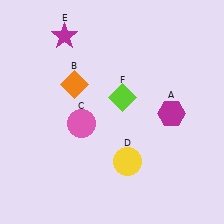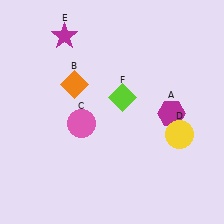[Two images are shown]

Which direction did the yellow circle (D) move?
The yellow circle (D) moved right.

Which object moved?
The yellow circle (D) moved right.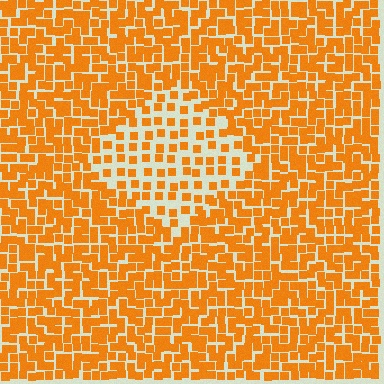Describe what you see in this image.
The image contains small orange elements arranged at two different densities. A diamond-shaped region is visible where the elements are less densely packed than the surrounding area.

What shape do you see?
I see a diamond.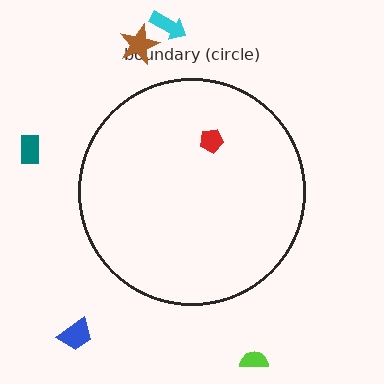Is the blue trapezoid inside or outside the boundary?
Outside.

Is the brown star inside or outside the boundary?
Outside.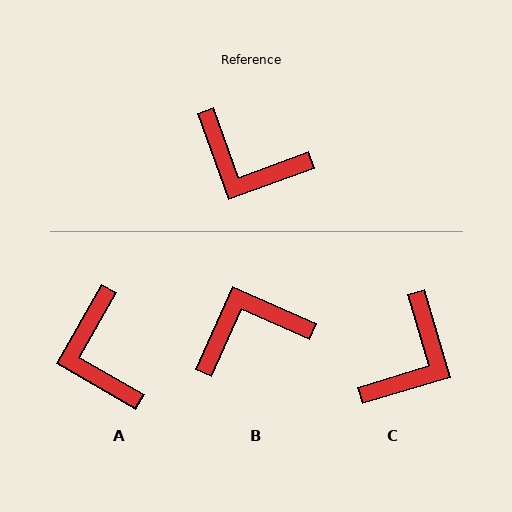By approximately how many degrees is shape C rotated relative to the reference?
Approximately 87 degrees counter-clockwise.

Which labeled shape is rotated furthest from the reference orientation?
B, about 134 degrees away.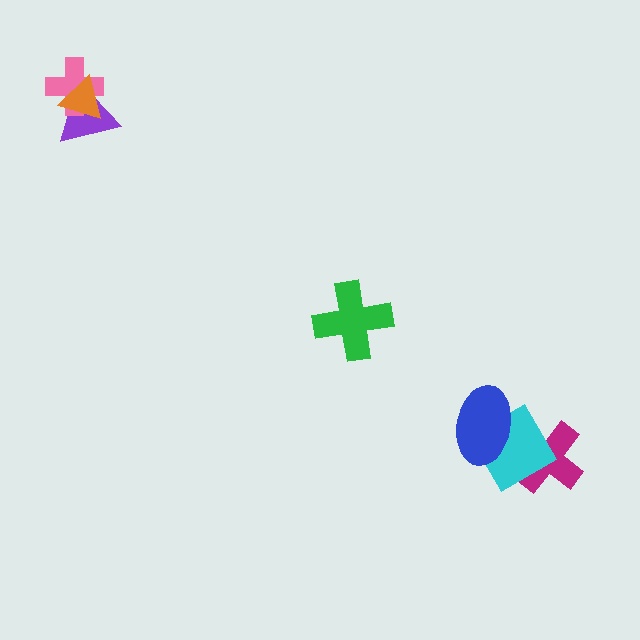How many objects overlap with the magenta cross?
1 object overlaps with the magenta cross.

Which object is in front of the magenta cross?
The cyan diamond is in front of the magenta cross.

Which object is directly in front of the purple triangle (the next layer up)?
The pink cross is directly in front of the purple triangle.